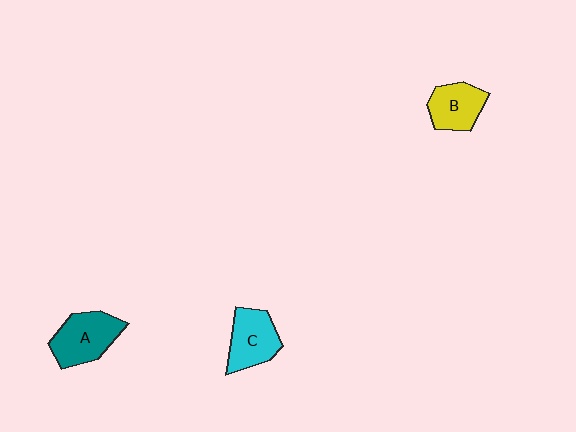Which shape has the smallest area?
Shape B (yellow).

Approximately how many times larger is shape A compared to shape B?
Approximately 1.3 times.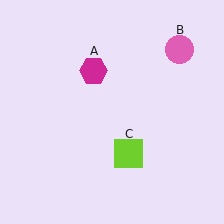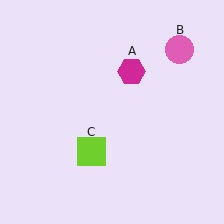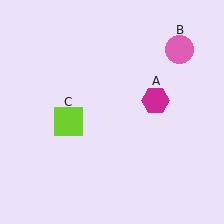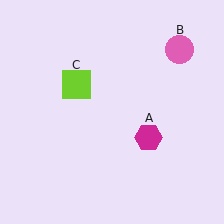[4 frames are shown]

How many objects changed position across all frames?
2 objects changed position: magenta hexagon (object A), lime square (object C).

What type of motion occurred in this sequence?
The magenta hexagon (object A), lime square (object C) rotated clockwise around the center of the scene.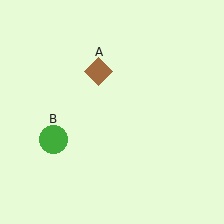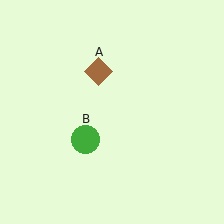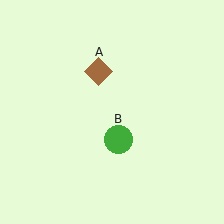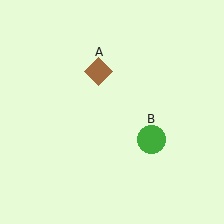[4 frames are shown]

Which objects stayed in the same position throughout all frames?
Brown diamond (object A) remained stationary.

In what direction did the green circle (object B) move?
The green circle (object B) moved right.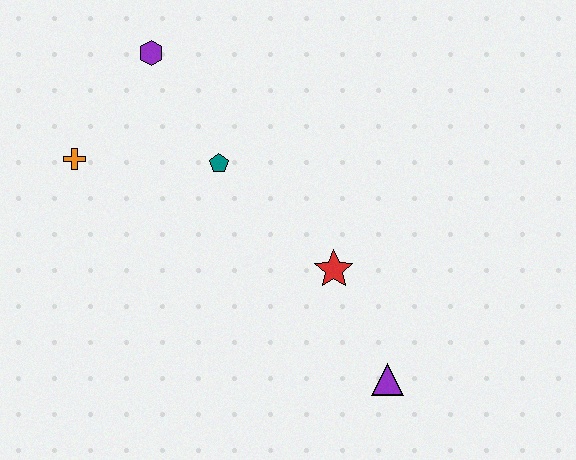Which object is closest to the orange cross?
The purple hexagon is closest to the orange cross.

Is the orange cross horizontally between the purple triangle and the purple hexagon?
No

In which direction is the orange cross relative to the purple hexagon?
The orange cross is below the purple hexagon.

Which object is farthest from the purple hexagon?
The purple triangle is farthest from the purple hexagon.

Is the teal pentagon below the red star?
No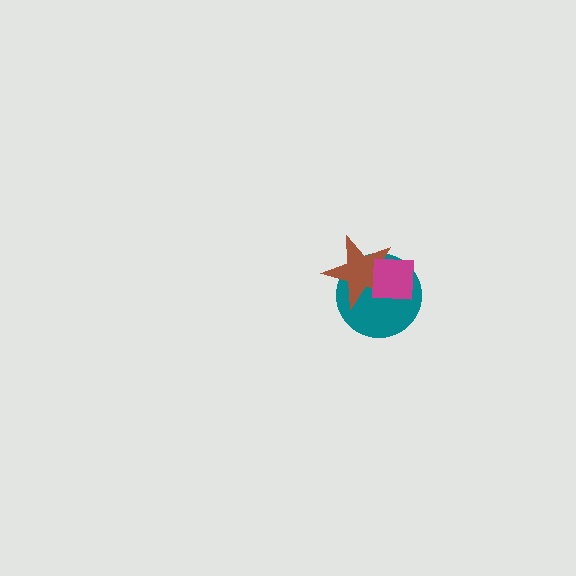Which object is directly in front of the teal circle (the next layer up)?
The brown star is directly in front of the teal circle.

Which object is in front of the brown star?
The magenta square is in front of the brown star.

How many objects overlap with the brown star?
2 objects overlap with the brown star.